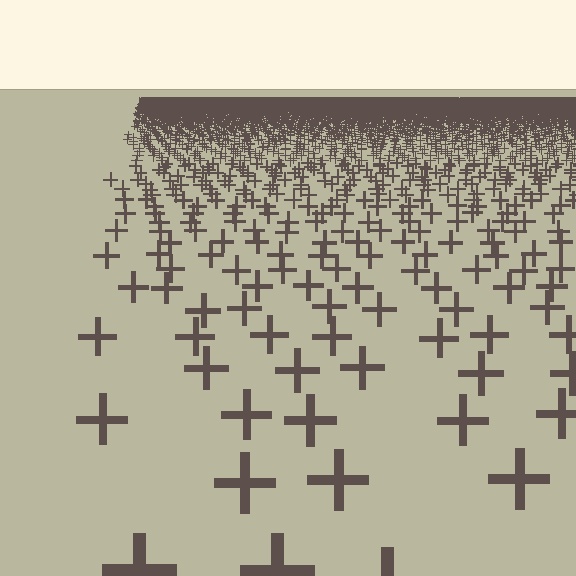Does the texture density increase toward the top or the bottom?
Density increases toward the top.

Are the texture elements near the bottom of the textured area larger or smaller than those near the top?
Larger. Near the bottom, elements are closer to the viewer and appear at a bigger on-screen size.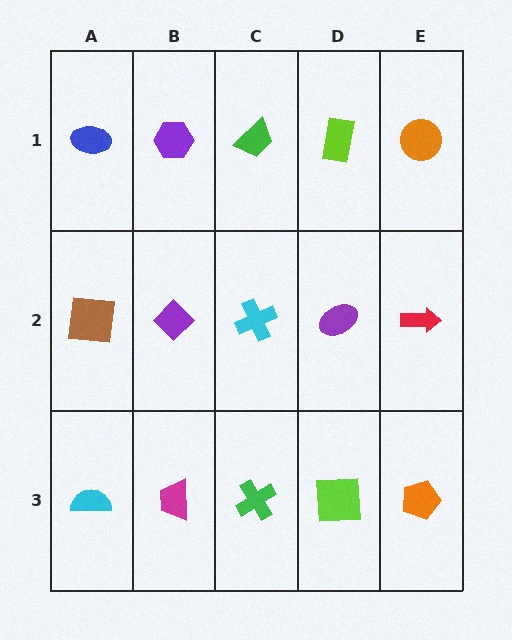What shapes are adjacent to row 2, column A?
A blue ellipse (row 1, column A), a cyan semicircle (row 3, column A), a purple diamond (row 2, column B).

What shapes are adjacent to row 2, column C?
A green trapezoid (row 1, column C), a green cross (row 3, column C), a purple diamond (row 2, column B), a purple ellipse (row 2, column D).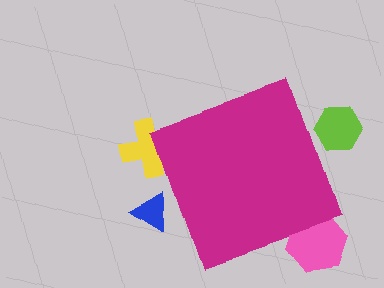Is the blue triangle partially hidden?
Yes, the blue triangle is partially hidden behind the magenta diamond.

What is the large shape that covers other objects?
A magenta diamond.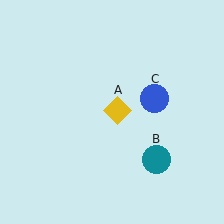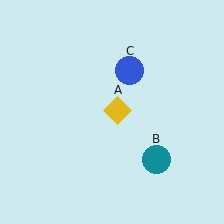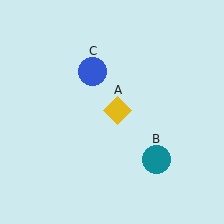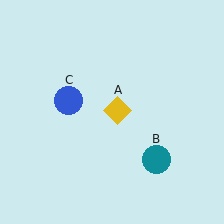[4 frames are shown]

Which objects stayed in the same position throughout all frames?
Yellow diamond (object A) and teal circle (object B) remained stationary.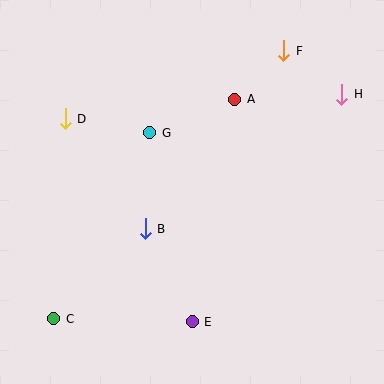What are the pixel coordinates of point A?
Point A is at (235, 99).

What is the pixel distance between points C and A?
The distance between C and A is 285 pixels.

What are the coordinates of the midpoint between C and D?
The midpoint between C and D is at (60, 219).